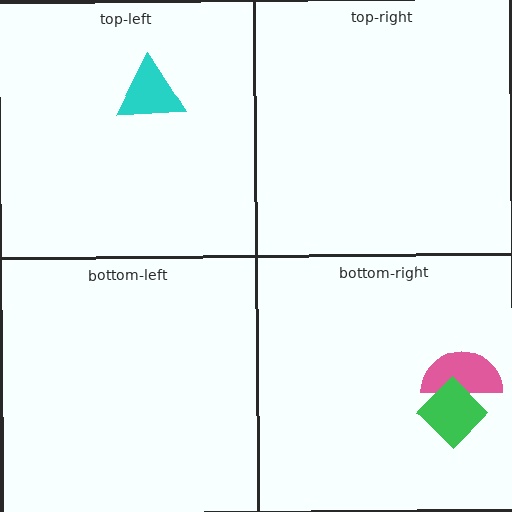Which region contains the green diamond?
The bottom-right region.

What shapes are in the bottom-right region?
The pink semicircle, the green diamond.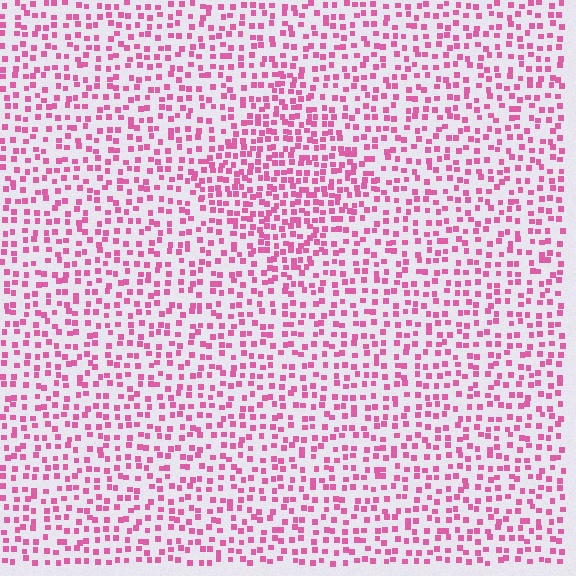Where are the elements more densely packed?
The elements are more densely packed inside the diamond boundary.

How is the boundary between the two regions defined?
The boundary is defined by a change in element density (approximately 1.7x ratio). All elements are the same color, size, and shape.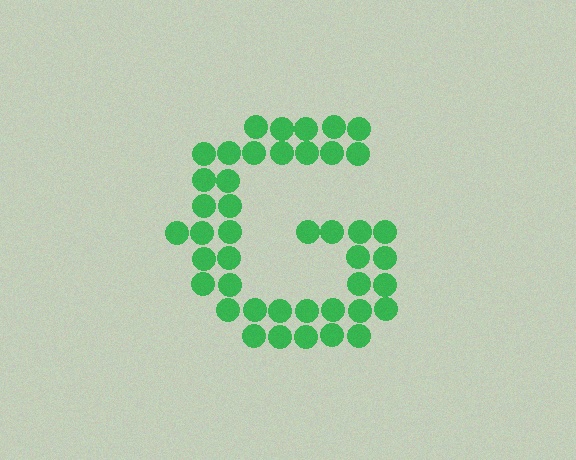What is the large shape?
The large shape is the letter G.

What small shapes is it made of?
It is made of small circles.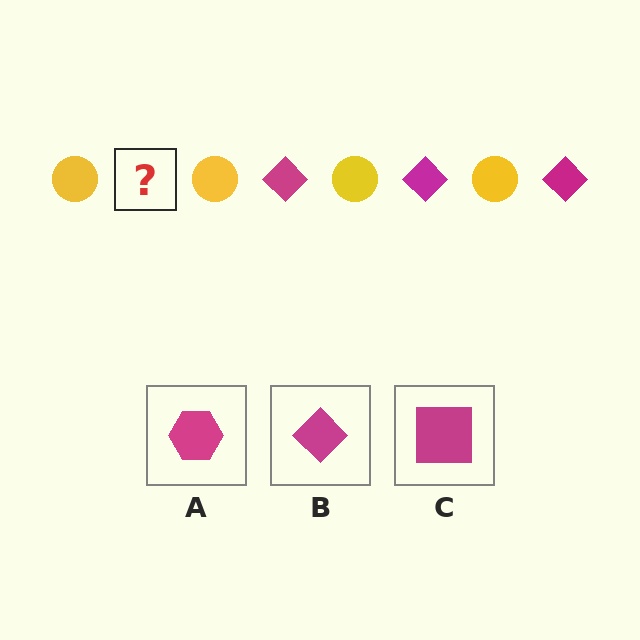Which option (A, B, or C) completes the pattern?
B.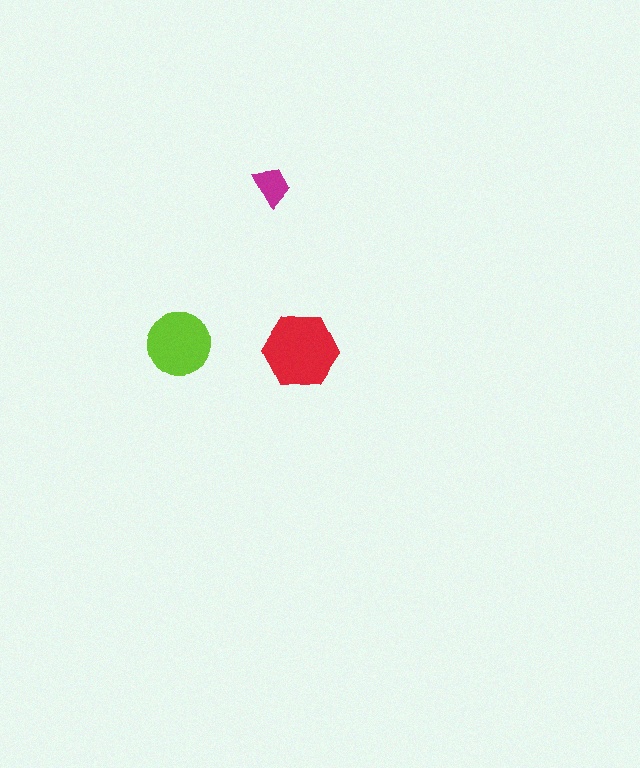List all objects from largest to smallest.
The red hexagon, the lime circle, the magenta trapezoid.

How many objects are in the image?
There are 3 objects in the image.